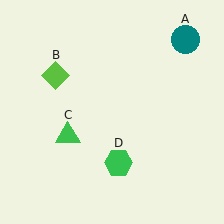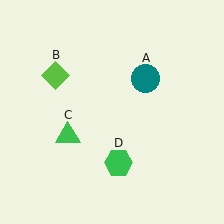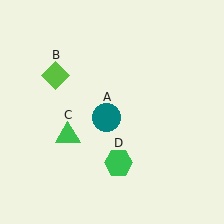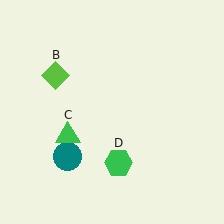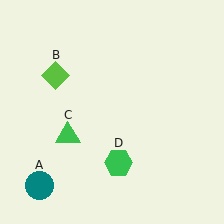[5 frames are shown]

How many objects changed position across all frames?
1 object changed position: teal circle (object A).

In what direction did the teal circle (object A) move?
The teal circle (object A) moved down and to the left.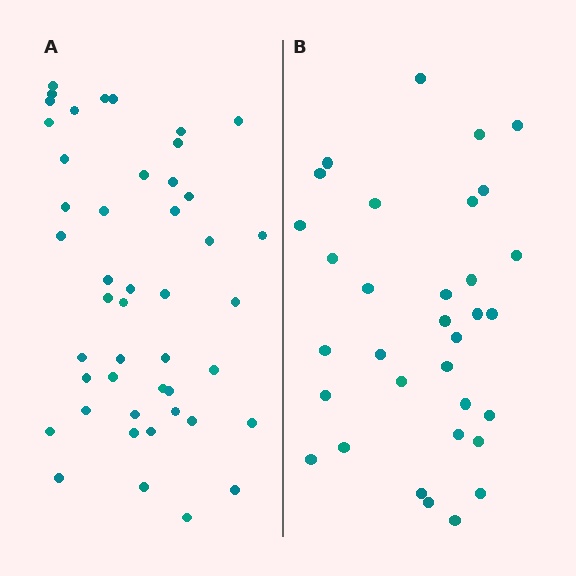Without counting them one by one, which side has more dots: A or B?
Region A (the left region) has more dots.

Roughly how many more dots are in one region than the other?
Region A has approximately 15 more dots than region B.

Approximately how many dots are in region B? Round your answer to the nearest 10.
About 30 dots. (The exact count is 33, which rounds to 30.)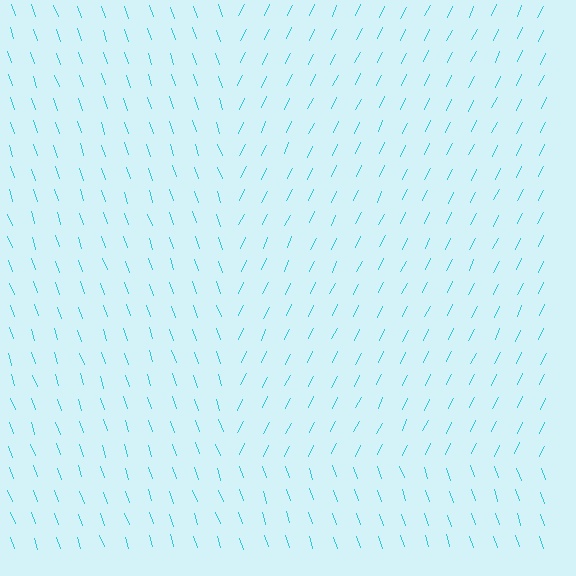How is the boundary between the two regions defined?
The boundary is defined purely by a change in line orientation (approximately 45 degrees difference). All lines are the same color and thickness.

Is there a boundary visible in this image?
Yes, there is a texture boundary formed by a change in line orientation.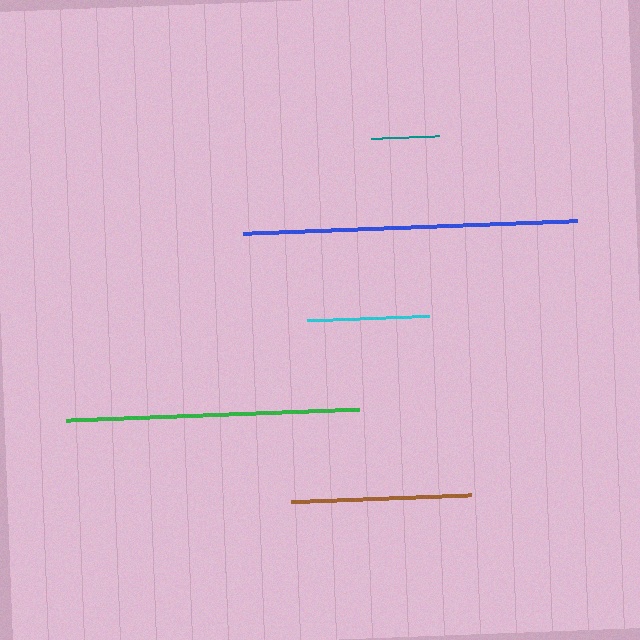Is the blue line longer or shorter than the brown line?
The blue line is longer than the brown line.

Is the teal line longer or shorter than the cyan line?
The cyan line is longer than the teal line.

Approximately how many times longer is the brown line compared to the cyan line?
The brown line is approximately 1.5 times the length of the cyan line.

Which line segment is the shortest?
The teal line is the shortest at approximately 68 pixels.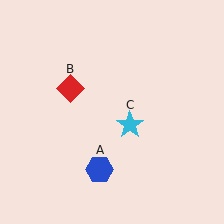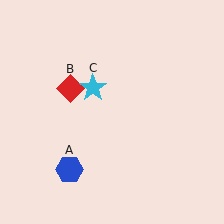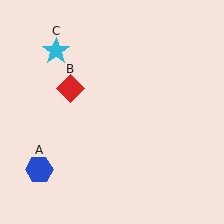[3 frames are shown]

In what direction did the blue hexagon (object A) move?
The blue hexagon (object A) moved left.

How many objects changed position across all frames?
2 objects changed position: blue hexagon (object A), cyan star (object C).